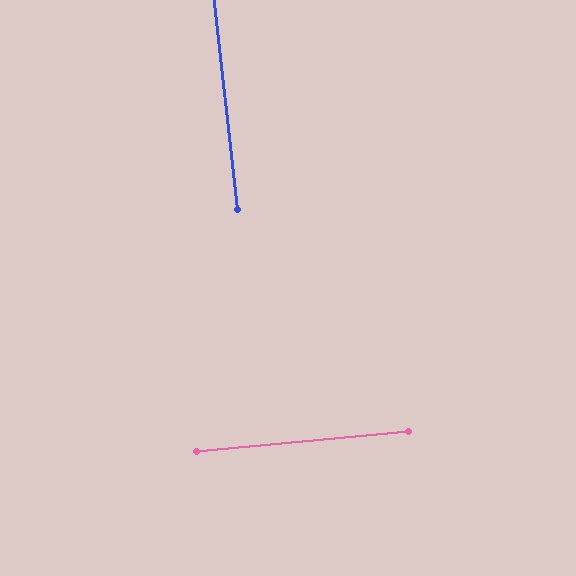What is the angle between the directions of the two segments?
Approximately 89 degrees.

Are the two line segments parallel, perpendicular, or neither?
Perpendicular — they meet at approximately 89°.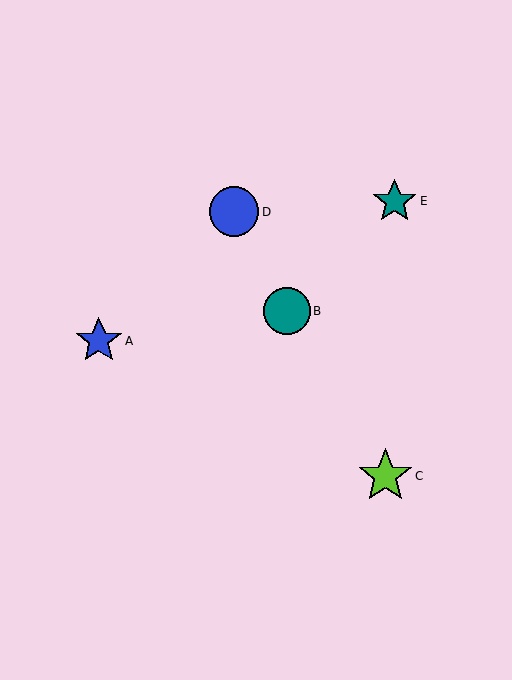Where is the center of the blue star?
The center of the blue star is at (99, 341).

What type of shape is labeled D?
Shape D is a blue circle.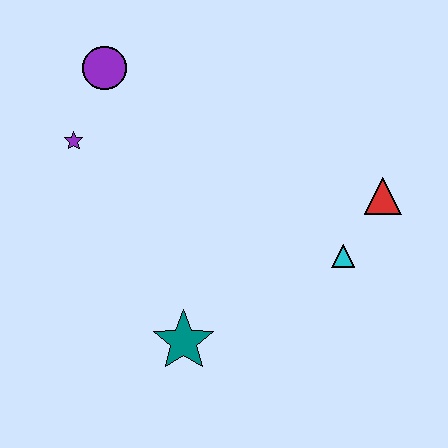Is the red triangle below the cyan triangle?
No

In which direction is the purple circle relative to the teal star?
The purple circle is above the teal star.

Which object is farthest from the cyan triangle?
The purple circle is farthest from the cyan triangle.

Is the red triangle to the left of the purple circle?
No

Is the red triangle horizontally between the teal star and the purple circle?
No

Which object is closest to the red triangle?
The cyan triangle is closest to the red triangle.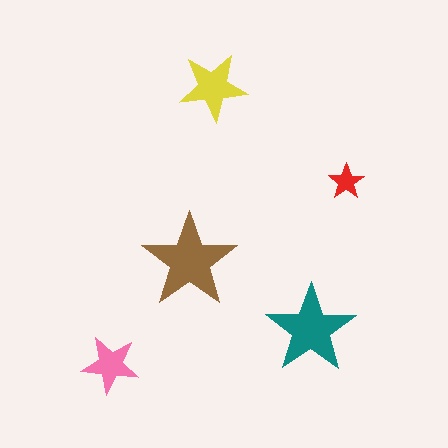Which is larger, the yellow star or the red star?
The yellow one.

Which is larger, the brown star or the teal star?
The brown one.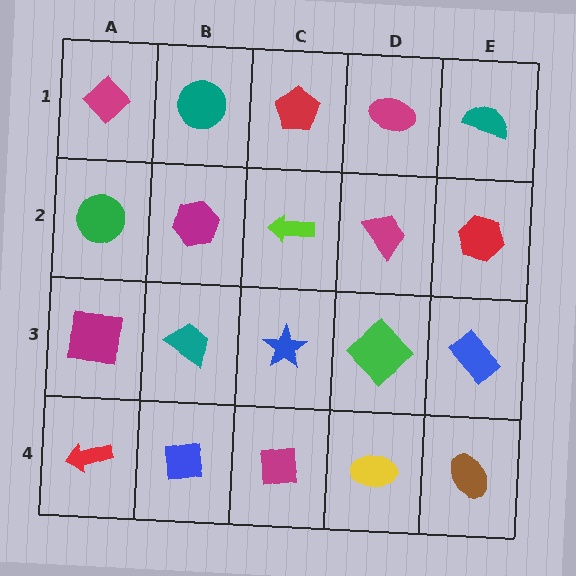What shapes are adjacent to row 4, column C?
A blue star (row 3, column C), a blue square (row 4, column B), a yellow ellipse (row 4, column D).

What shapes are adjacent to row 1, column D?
A magenta trapezoid (row 2, column D), a red pentagon (row 1, column C), a teal semicircle (row 1, column E).